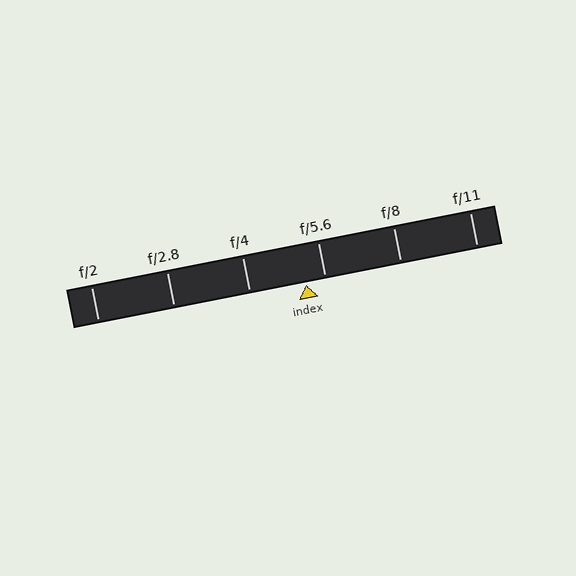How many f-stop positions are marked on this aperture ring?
There are 6 f-stop positions marked.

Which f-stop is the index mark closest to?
The index mark is closest to f/5.6.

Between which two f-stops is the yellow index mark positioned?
The index mark is between f/4 and f/5.6.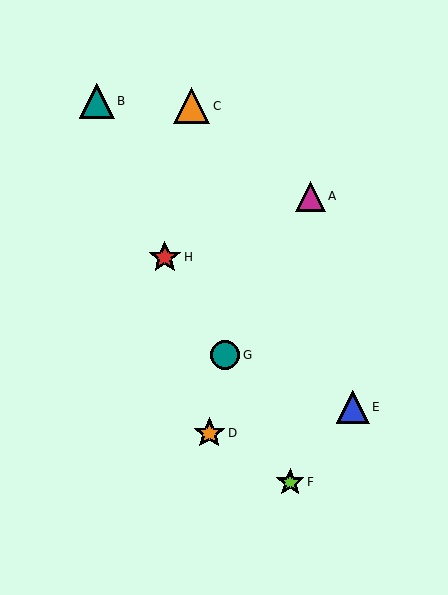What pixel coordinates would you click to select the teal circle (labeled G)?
Click at (225, 355) to select the teal circle G.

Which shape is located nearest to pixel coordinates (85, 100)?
The teal triangle (labeled B) at (97, 101) is nearest to that location.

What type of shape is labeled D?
Shape D is an orange star.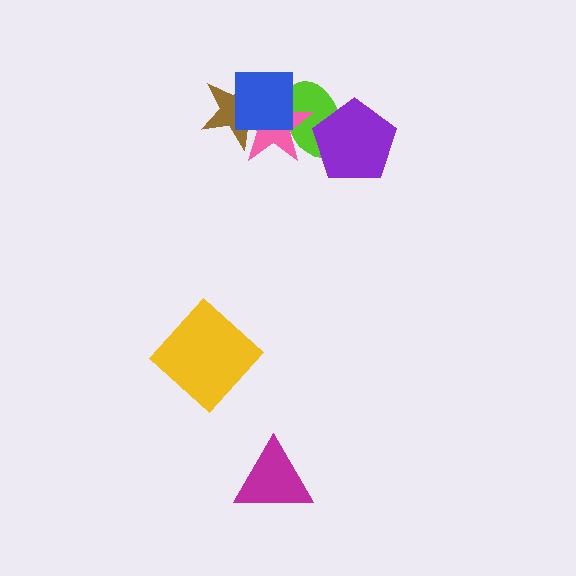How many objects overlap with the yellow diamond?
0 objects overlap with the yellow diamond.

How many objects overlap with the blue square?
3 objects overlap with the blue square.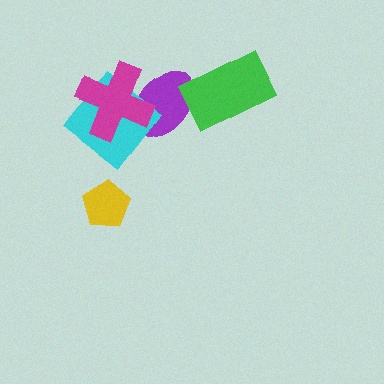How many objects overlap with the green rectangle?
1 object overlaps with the green rectangle.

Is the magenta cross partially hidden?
No, no other shape covers it.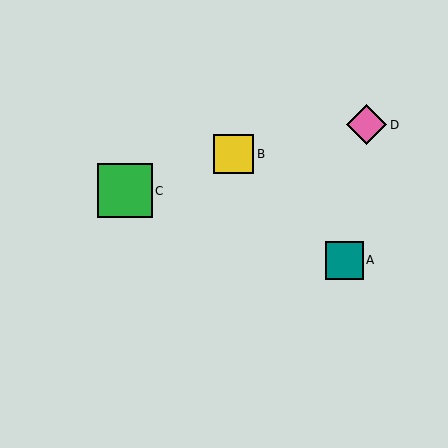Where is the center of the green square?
The center of the green square is at (125, 191).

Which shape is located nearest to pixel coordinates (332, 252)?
The teal square (labeled A) at (344, 260) is nearest to that location.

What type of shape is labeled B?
Shape B is a yellow square.